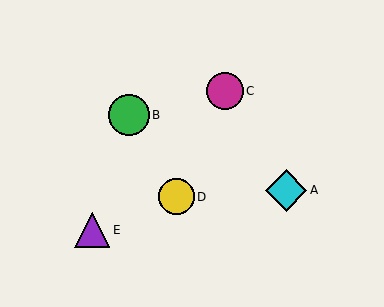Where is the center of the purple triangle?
The center of the purple triangle is at (92, 230).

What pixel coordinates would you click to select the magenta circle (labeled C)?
Click at (225, 91) to select the magenta circle C.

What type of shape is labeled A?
Shape A is a cyan diamond.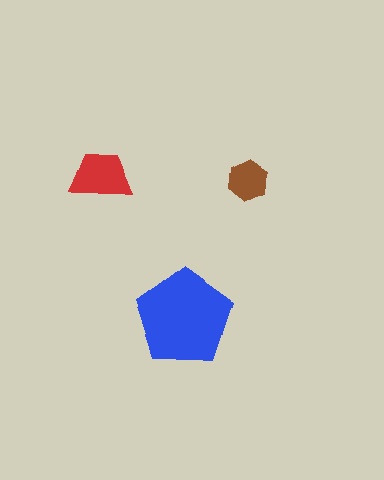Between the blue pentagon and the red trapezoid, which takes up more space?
The blue pentagon.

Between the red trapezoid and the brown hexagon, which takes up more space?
The red trapezoid.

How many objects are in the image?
There are 3 objects in the image.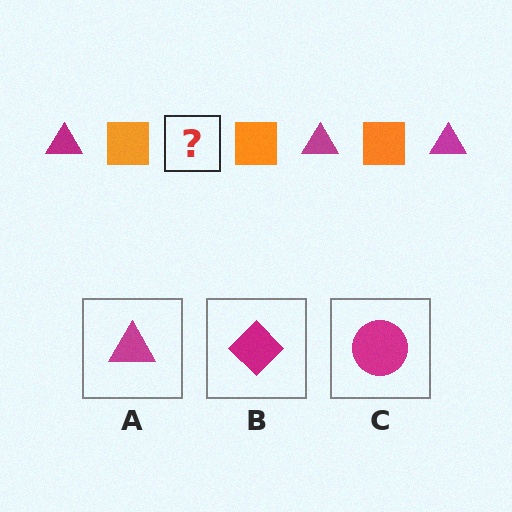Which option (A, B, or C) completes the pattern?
A.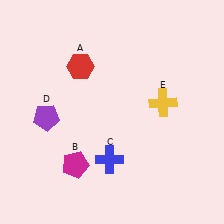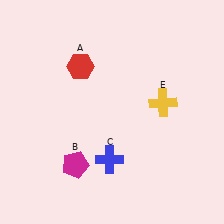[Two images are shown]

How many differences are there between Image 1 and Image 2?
There is 1 difference between the two images.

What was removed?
The purple pentagon (D) was removed in Image 2.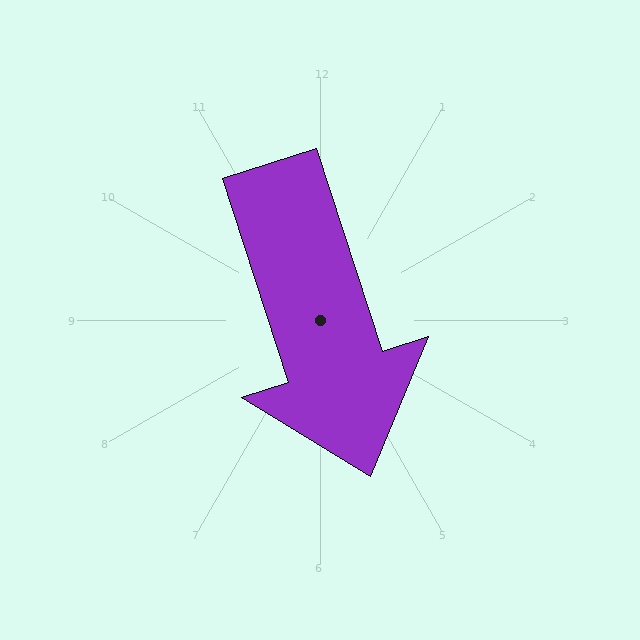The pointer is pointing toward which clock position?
Roughly 5 o'clock.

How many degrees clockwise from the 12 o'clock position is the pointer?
Approximately 162 degrees.